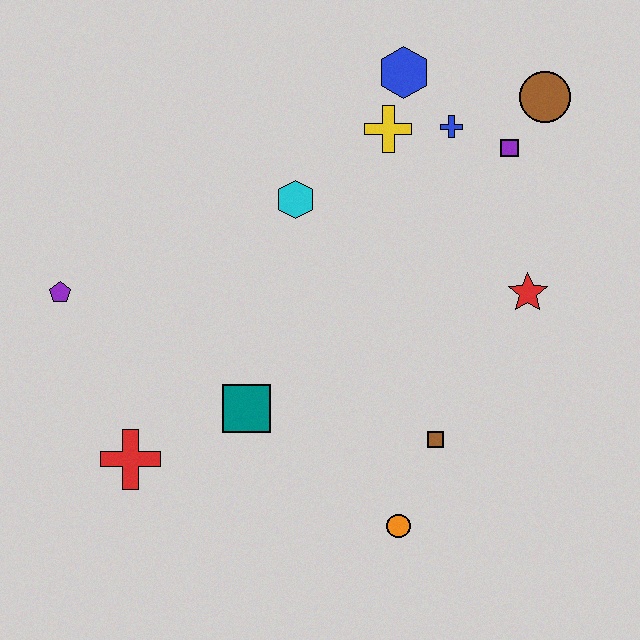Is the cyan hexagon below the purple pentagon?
No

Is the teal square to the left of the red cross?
No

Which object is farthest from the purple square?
The red cross is farthest from the purple square.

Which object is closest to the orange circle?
The brown square is closest to the orange circle.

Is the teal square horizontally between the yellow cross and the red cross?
Yes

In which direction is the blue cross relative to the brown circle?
The blue cross is to the left of the brown circle.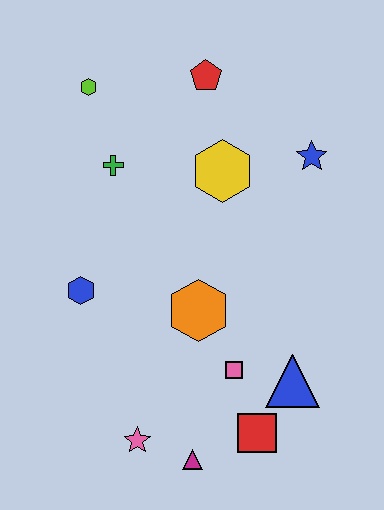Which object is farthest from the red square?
The lime hexagon is farthest from the red square.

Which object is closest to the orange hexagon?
The pink square is closest to the orange hexagon.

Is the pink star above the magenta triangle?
Yes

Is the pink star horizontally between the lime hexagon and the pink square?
Yes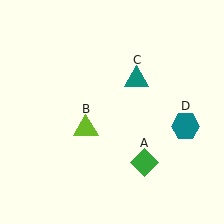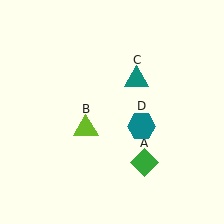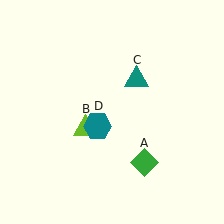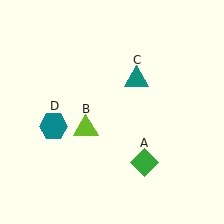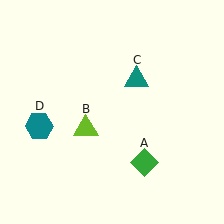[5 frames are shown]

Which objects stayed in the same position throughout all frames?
Green diamond (object A) and lime triangle (object B) and teal triangle (object C) remained stationary.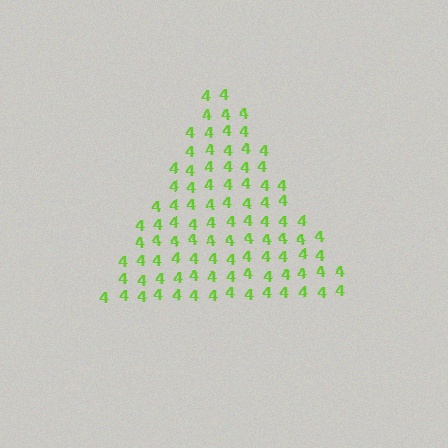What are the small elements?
The small elements are digit 4's.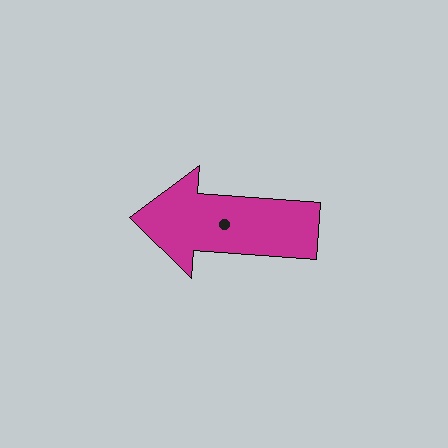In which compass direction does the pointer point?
West.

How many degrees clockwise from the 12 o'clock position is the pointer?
Approximately 274 degrees.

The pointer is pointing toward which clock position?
Roughly 9 o'clock.